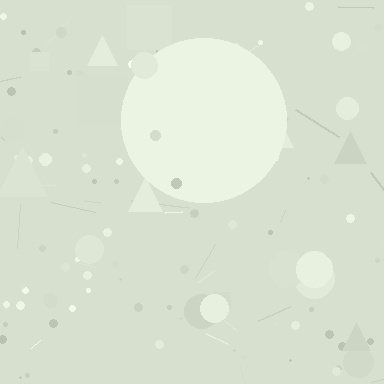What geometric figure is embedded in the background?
A circle is embedded in the background.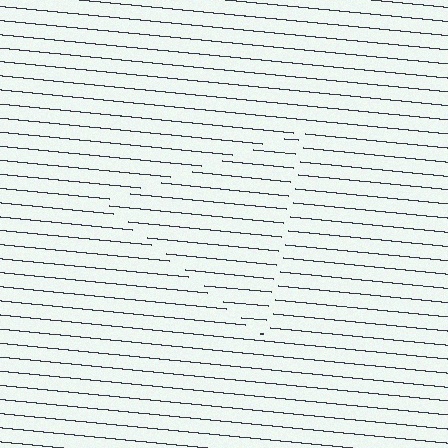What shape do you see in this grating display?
An illusory triangle. The interior of the shape contains the same grating, shifted by half a period — the contour is defined by the phase discontinuity where line-ends from the inner and outer gratings abut.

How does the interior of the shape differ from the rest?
The interior of the shape contains the same grating, shifted by half a period — the contour is defined by the phase discontinuity where line-ends from the inner and outer gratings abut.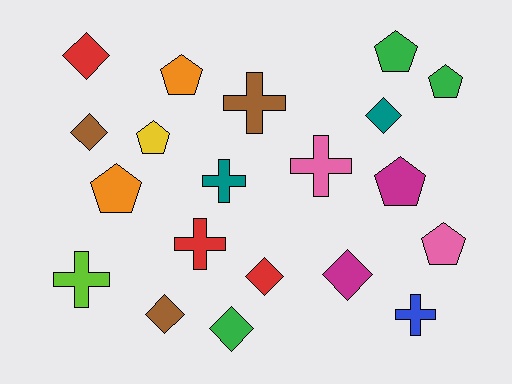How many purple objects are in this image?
There are no purple objects.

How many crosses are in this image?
There are 6 crosses.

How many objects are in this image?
There are 20 objects.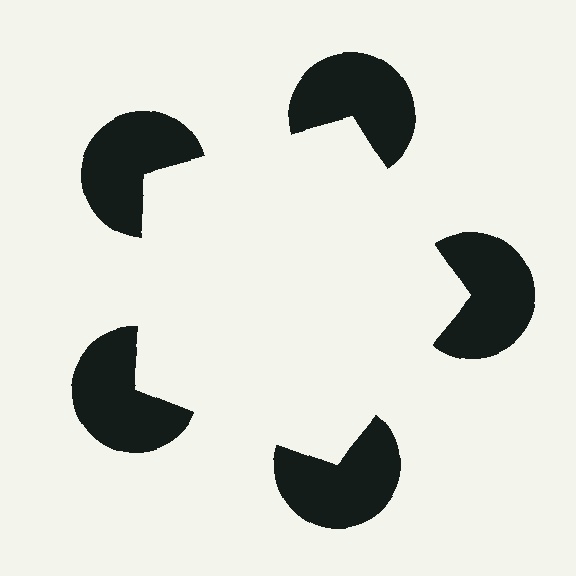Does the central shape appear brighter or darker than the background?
It typically appears slightly brighter than the background, even though no actual brightness change is drawn.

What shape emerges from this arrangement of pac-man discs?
An illusory pentagon — its edges are inferred from the aligned wedge cuts in the pac-man discs, not physically drawn.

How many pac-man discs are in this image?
There are 5 — one at each vertex of the illusory pentagon.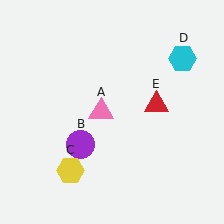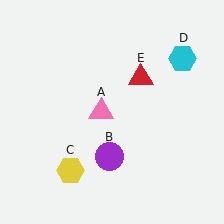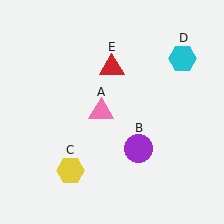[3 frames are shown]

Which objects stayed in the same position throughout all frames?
Pink triangle (object A) and yellow hexagon (object C) and cyan hexagon (object D) remained stationary.